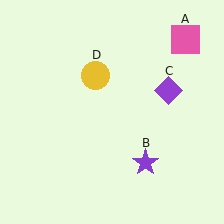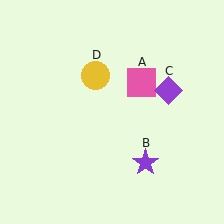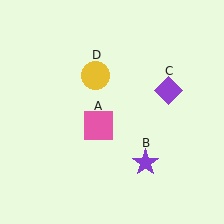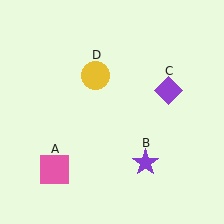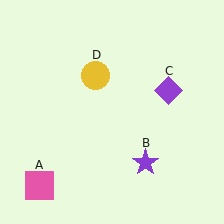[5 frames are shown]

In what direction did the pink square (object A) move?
The pink square (object A) moved down and to the left.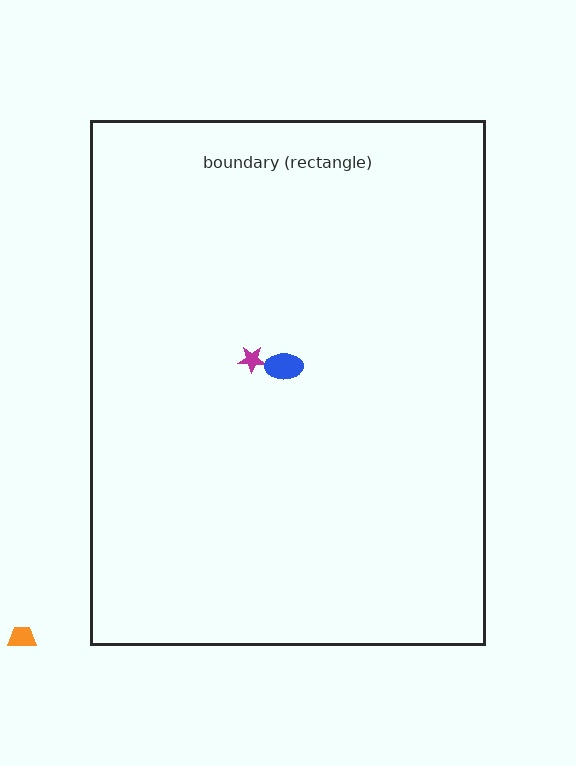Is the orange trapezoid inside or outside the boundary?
Outside.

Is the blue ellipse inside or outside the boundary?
Inside.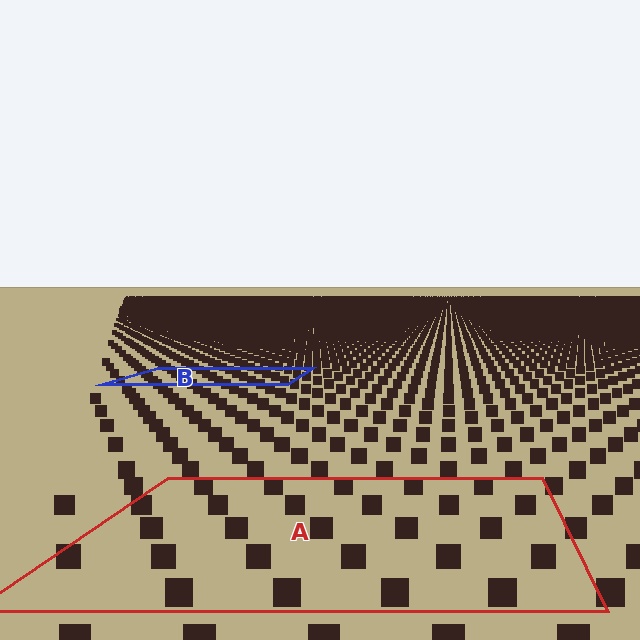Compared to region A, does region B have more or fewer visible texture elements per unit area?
Region B has more texture elements per unit area — they are packed more densely because it is farther away.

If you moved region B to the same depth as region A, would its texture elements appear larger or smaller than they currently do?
They would appear larger. At a closer depth, the same texture elements are projected at a bigger on-screen size.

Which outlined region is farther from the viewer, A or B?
Region B is farther from the viewer — the texture elements inside it appear smaller and more densely packed.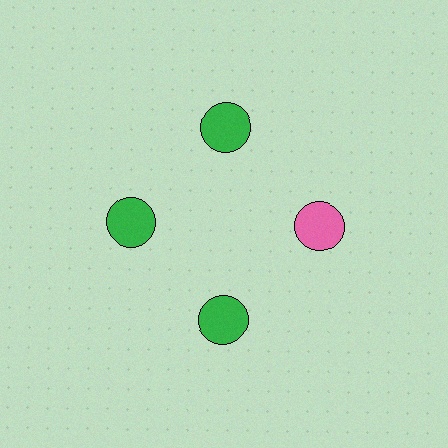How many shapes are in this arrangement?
There are 4 shapes arranged in a ring pattern.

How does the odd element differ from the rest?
It has a different color: pink instead of green.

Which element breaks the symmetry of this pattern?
The pink circle at roughly the 3 o'clock position breaks the symmetry. All other shapes are green circles.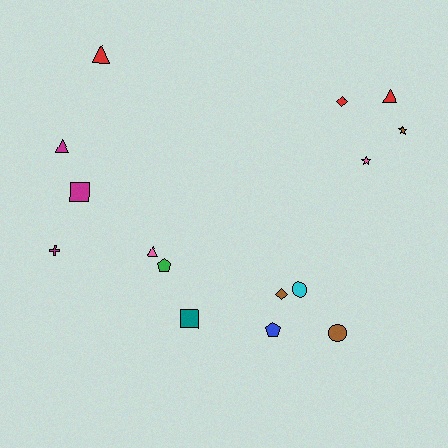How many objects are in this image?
There are 15 objects.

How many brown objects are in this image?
There are 3 brown objects.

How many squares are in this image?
There are 2 squares.